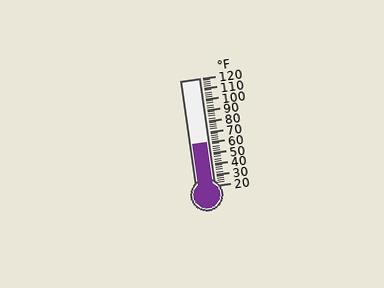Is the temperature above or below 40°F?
The temperature is above 40°F.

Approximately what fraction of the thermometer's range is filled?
The thermometer is filled to approximately 40% of its range.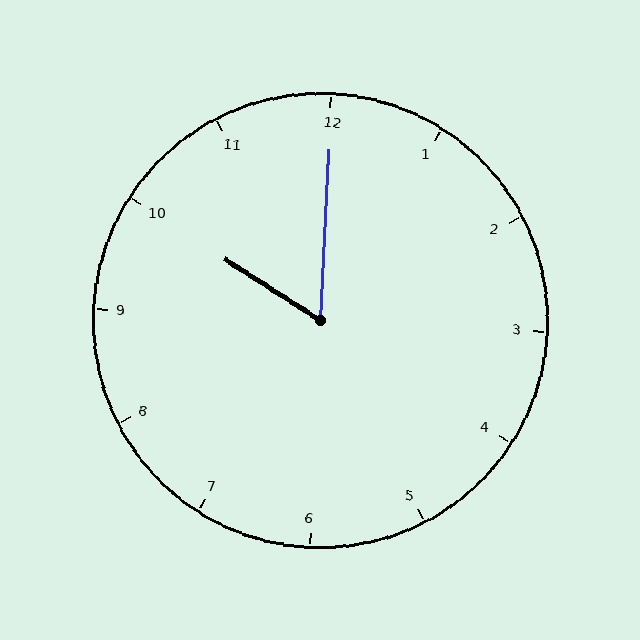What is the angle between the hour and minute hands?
Approximately 60 degrees.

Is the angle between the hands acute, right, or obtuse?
It is acute.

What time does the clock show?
10:00.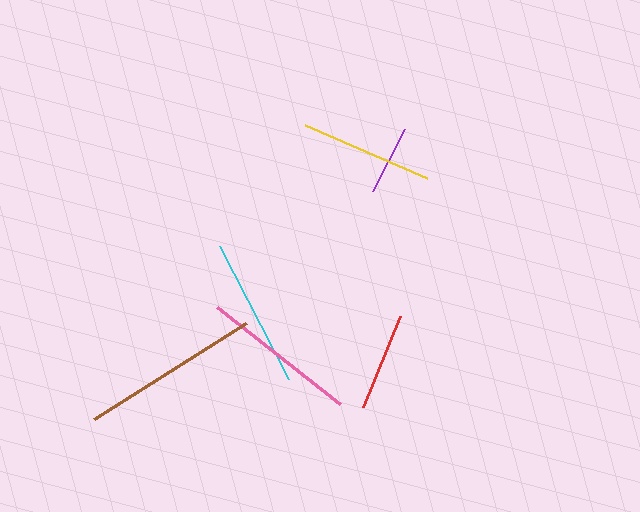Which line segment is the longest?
The brown line is the longest at approximately 179 pixels.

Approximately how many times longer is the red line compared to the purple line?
The red line is approximately 1.4 times the length of the purple line.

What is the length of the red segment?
The red segment is approximately 98 pixels long.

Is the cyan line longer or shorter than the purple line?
The cyan line is longer than the purple line.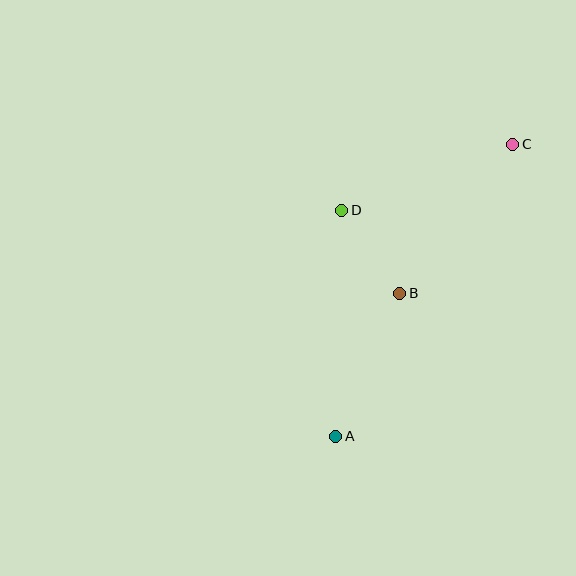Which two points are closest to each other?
Points B and D are closest to each other.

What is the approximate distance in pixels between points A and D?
The distance between A and D is approximately 226 pixels.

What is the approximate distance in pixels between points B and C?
The distance between B and C is approximately 187 pixels.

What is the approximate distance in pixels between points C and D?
The distance between C and D is approximately 183 pixels.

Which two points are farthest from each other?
Points A and C are farthest from each other.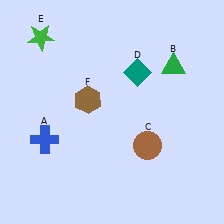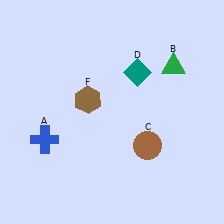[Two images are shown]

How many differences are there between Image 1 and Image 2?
There is 1 difference between the two images.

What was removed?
The green star (E) was removed in Image 2.